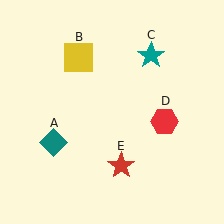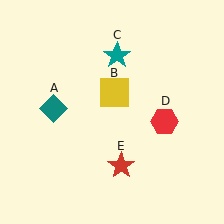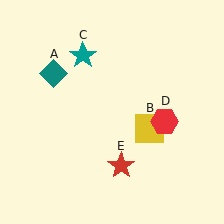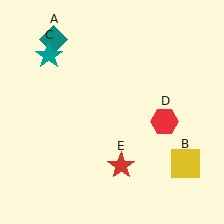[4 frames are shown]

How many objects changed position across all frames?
3 objects changed position: teal diamond (object A), yellow square (object B), teal star (object C).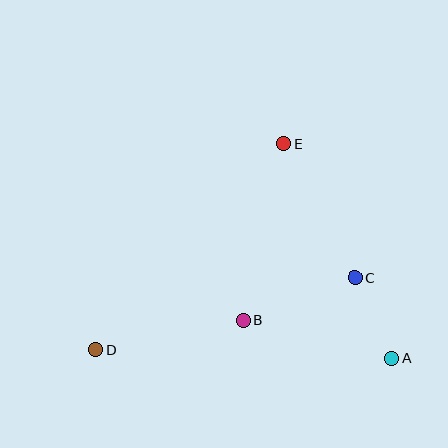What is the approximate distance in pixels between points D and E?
The distance between D and E is approximately 279 pixels.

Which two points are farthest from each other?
Points A and D are farthest from each other.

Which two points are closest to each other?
Points A and C are closest to each other.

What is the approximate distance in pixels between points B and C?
The distance between B and C is approximately 120 pixels.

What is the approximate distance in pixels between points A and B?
The distance between A and B is approximately 154 pixels.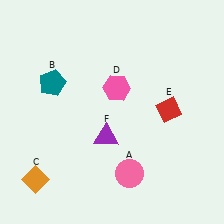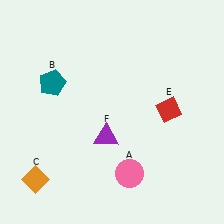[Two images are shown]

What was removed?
The pink hexagon (D) was removed in Image 2.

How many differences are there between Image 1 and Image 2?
There is 1 difference between the two images.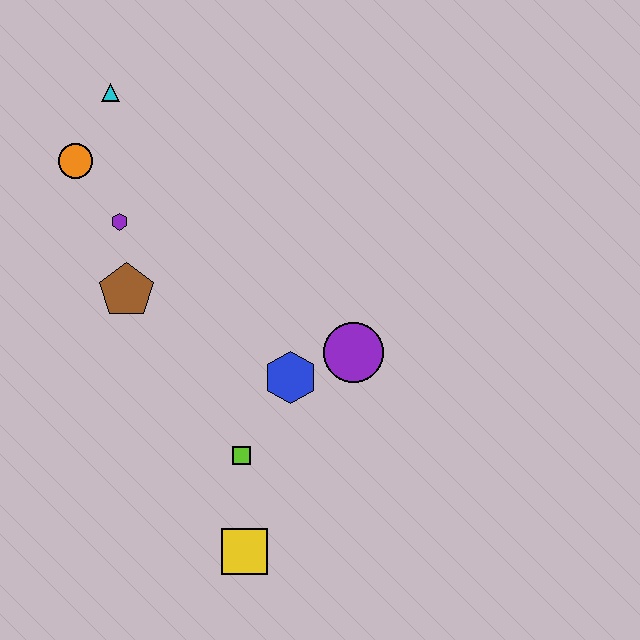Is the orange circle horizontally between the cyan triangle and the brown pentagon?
No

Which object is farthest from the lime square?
The cyan triangle is farthest from the lime square.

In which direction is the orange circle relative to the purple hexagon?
The orange circle is above the purple hexagon.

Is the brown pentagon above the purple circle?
Yes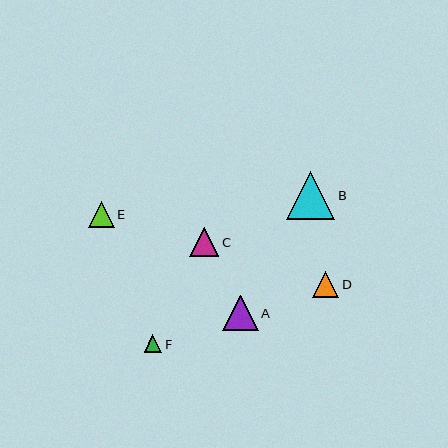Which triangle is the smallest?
Triangle F is the smallest with a size of approximately 17 pixels.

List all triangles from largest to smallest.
From largest to smallest: B, A, C, D, E, F.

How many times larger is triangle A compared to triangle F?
Triangle A is approximately 2.1 times the size of triangle F.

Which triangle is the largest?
Triangle B is the largest with a size of approximately 48 pixels.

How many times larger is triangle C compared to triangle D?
Triangle C is approximately 1.1 times the size of triangle D.